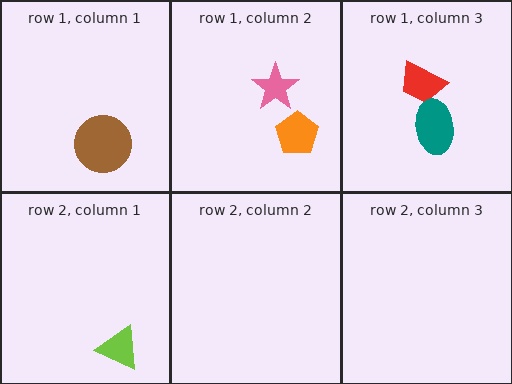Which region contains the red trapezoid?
The row 1, column 3 region.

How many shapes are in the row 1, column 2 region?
2.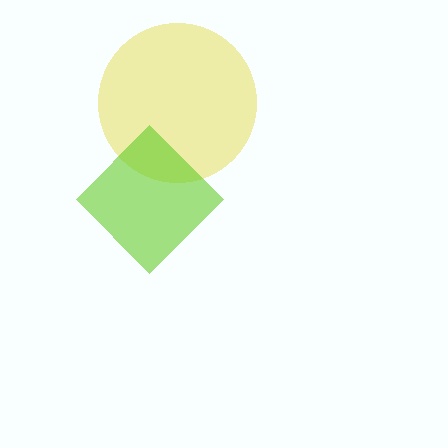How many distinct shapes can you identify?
There are 2 distinct shapes: a yellow circle, a lime diamond.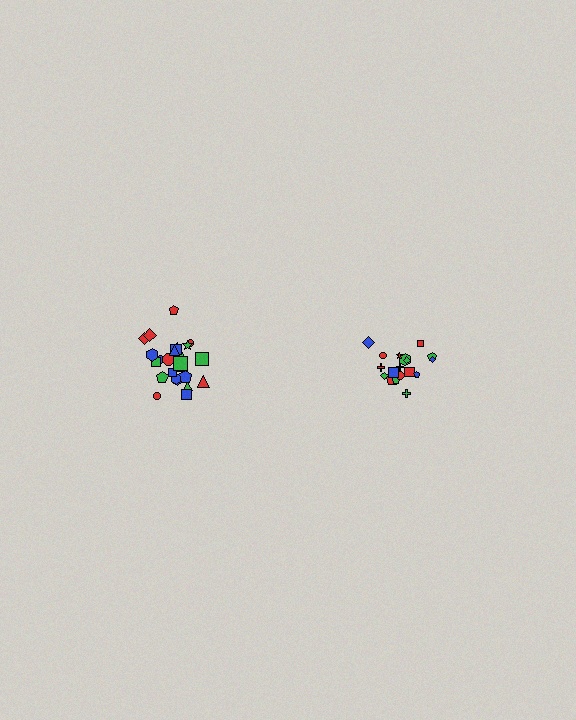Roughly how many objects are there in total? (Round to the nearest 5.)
Roughly 45 objects in total.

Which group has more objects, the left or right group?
The left group.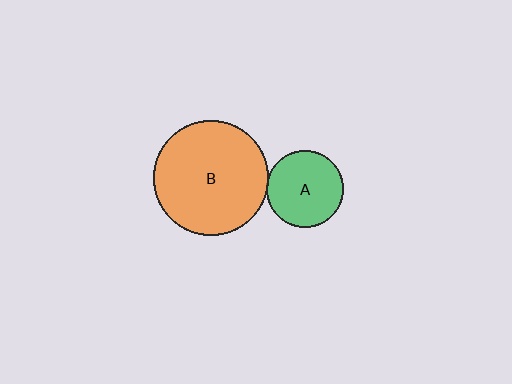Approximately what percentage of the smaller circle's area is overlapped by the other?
Approximately 5%.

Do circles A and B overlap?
Yes.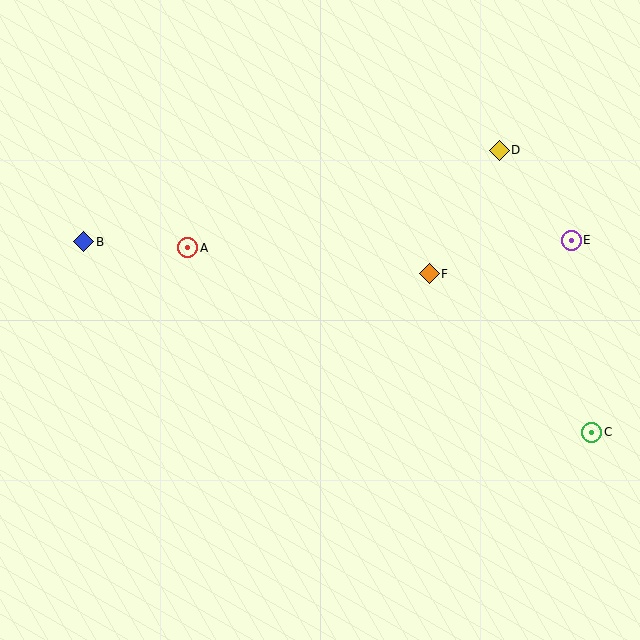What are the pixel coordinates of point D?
Point D is at (499, 150).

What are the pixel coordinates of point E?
Point E is at (571, 240).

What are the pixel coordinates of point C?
Point C is at (592, 432).